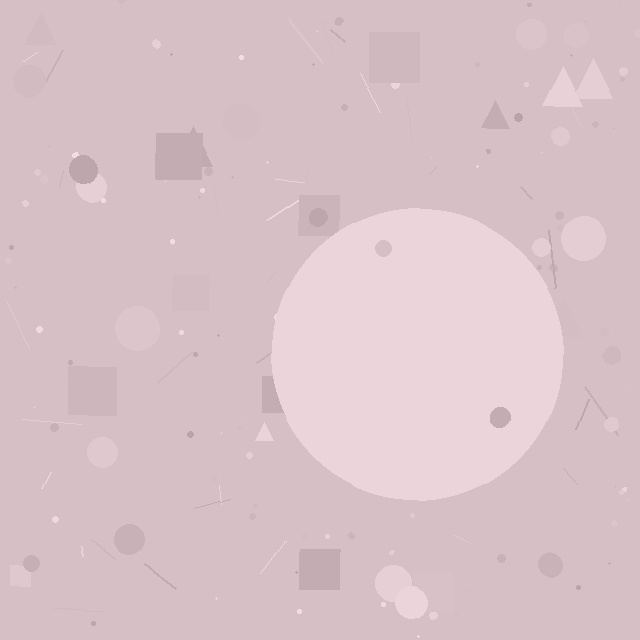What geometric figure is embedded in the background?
A circle is embedded in the background.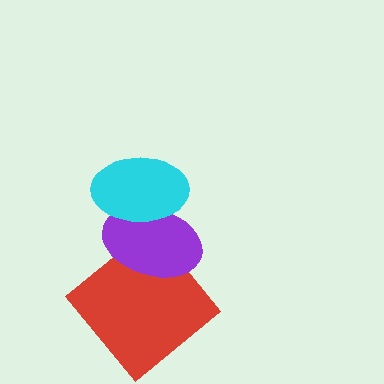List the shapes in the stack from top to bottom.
From top to bottom: the cyan ellipse, the purple ellipse, the red diamond.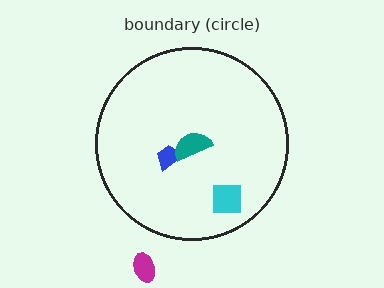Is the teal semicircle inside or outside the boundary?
Inside.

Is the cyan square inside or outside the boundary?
Inside.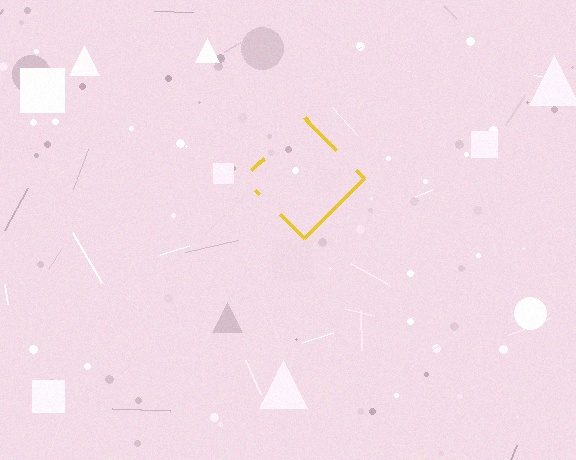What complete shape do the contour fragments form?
The contour fragments form a diamond.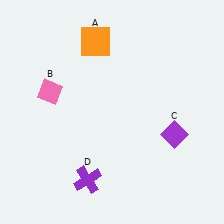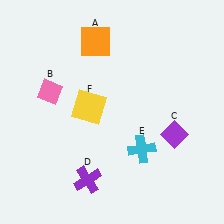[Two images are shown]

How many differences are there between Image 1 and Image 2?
There are 2 differences between the two images.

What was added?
A cyan cross (E), a yellow square (F) were added in Image 2.